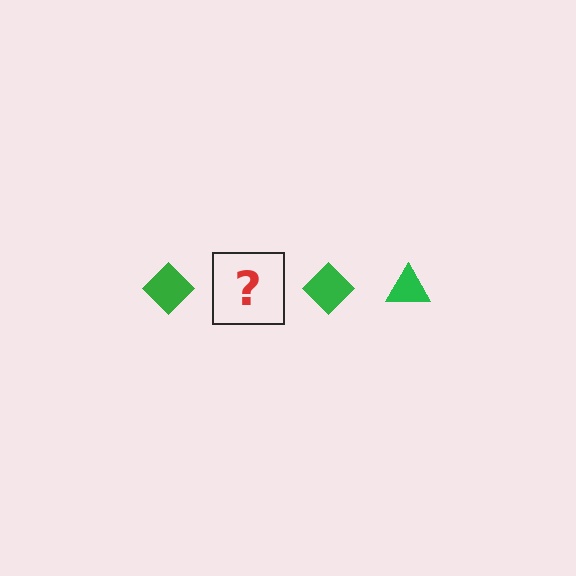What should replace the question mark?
The question mark should be replaced with a green triangle.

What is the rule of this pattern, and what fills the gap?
The rule is that the pattern cycles through diamond, triangle shapes in green. The gap should be filled with a green triangle.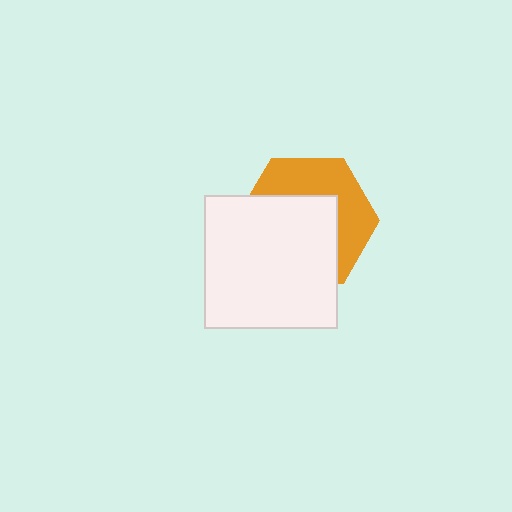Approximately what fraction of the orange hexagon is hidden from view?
Roughly 56% of the orange hexagon is hidden behind the white square.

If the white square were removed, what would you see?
You would see the complete orange hexagon.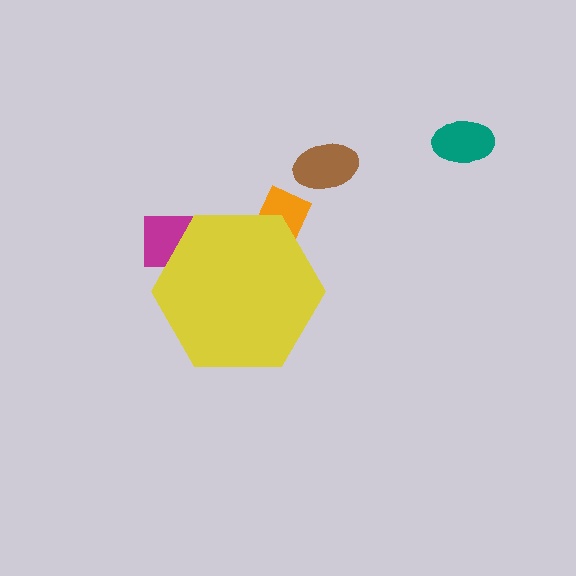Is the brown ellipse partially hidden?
No, the brown ellipse is fully visible.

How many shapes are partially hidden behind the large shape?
2 shapes are partially hidden.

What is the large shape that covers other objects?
A yellow hexagon.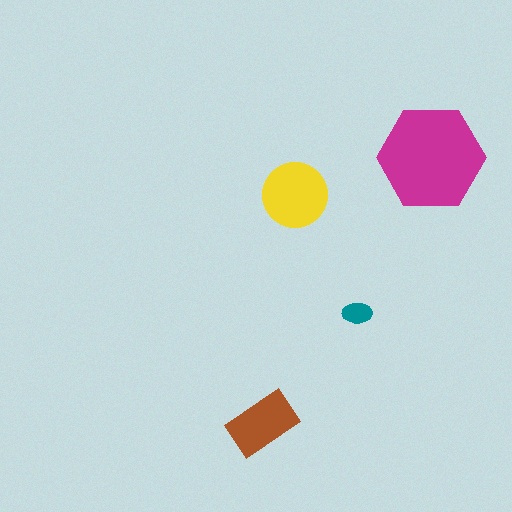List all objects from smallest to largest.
The teal ellipse, the brown rectangle, the yellow circle, the magenta hexagon.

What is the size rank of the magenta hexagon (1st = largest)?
1st.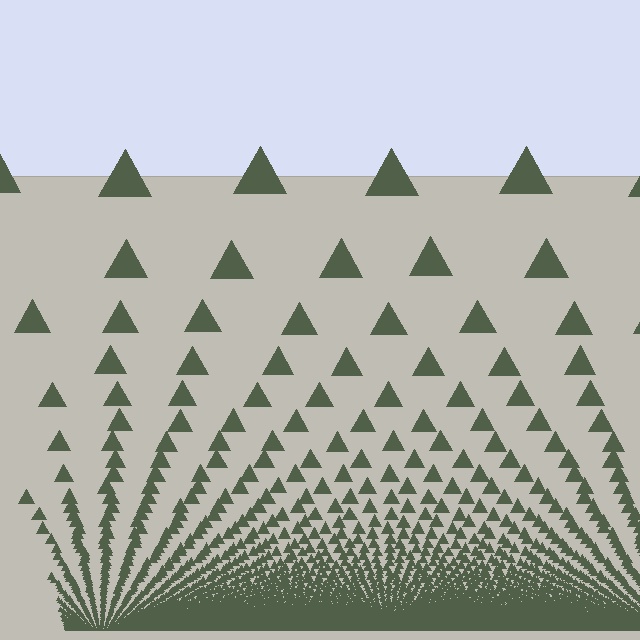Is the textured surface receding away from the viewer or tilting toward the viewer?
The surface appears to tilt toward the viewer. Texture elements get larger and sparser toward the top.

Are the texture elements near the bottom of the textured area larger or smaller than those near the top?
Smaller. The gradient is inverted — elements near the bottom are smaller and denser.